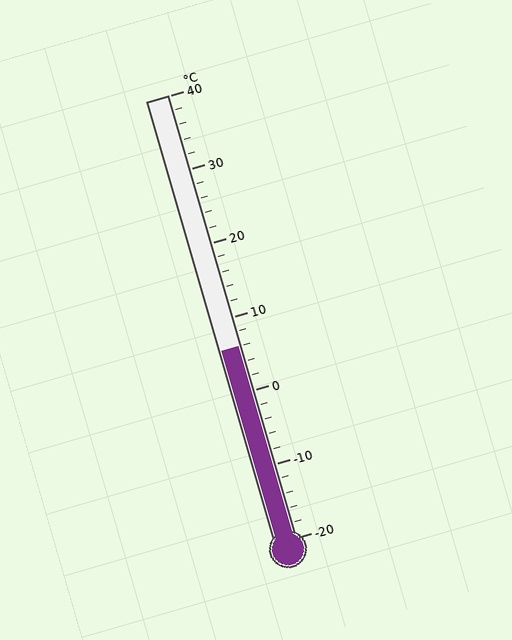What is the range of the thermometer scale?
The thermometer scale ranges from -20°C to 40°C.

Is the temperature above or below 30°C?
The temperature is below 30°C.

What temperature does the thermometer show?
The thermometer shows approximately 6°C.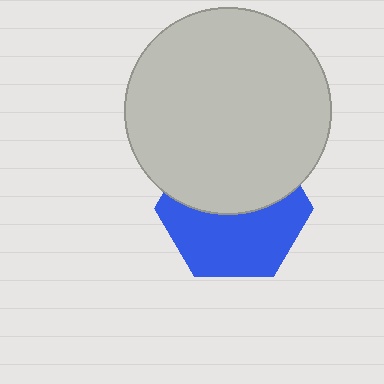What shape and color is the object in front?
The object in front is a light gray circle.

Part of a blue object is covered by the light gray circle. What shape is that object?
It is a hexagon.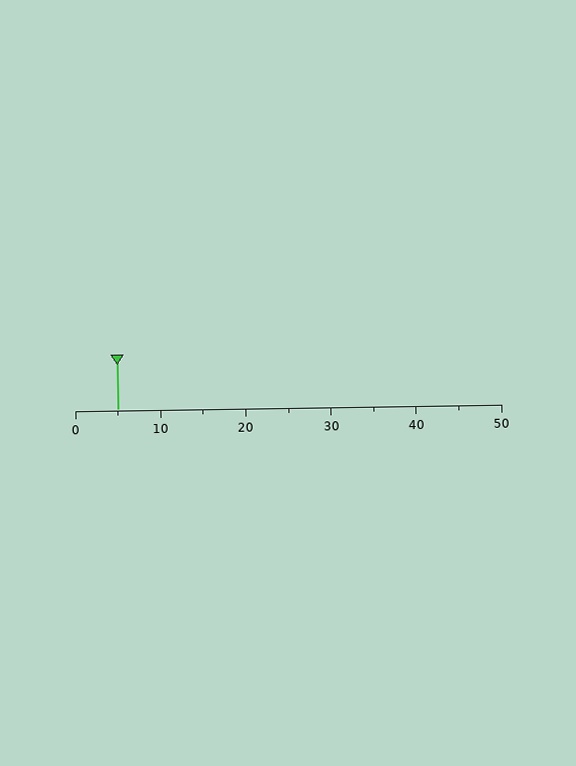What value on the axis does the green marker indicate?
The marker indicates approximately 5.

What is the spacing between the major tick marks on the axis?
The major ticks are spaced 10 apart.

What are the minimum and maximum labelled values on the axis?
The axis runs from 0 to 50.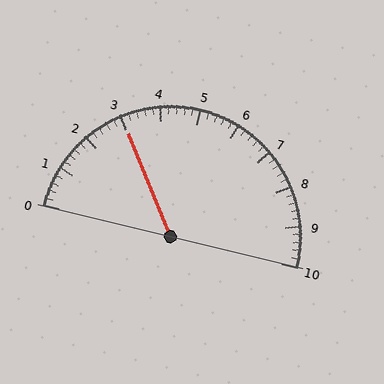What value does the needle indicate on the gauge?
The needle indicates approximately 3.0.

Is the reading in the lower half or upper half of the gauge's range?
The reading is in the lower half of the range (0 to 10).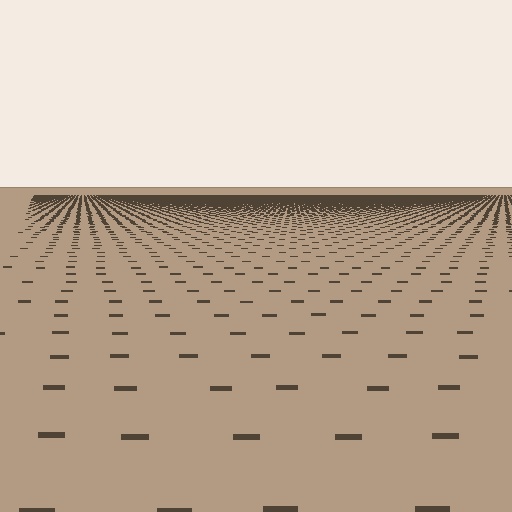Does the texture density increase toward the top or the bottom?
Density increases toward the top.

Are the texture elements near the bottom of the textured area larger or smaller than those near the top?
Larger. Near the bottom, elements are closer to the viewer and appear at a bigger on-screen size.